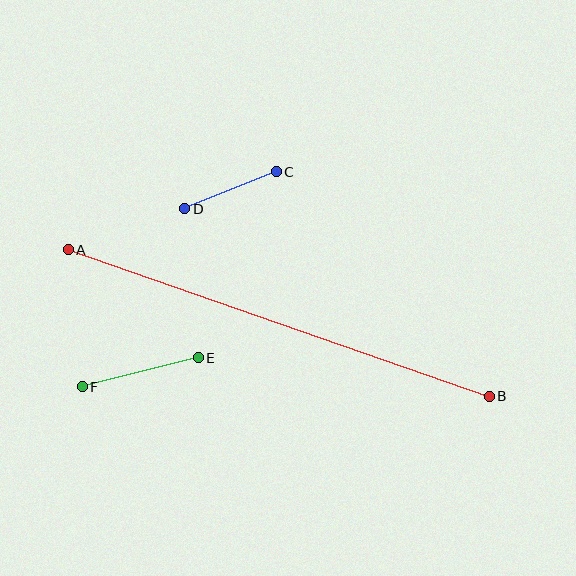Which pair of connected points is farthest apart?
Points A and B are farthest apart.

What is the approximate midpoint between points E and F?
The midpoint is at approximately (140, 372) pixels.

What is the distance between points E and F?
The distance is approximately 120 pixels.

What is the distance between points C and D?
The distance is approximately 99 pixels.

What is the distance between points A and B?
The distance is approximately 446 pixels.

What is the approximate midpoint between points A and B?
The midpoint is at approximately (279, 323) pixels.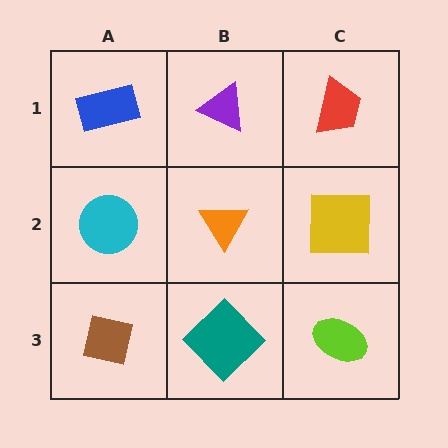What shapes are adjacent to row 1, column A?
A cyan circle (row 2, column A), a purple triangle (row 1, column B).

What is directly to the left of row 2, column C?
An orange triangle.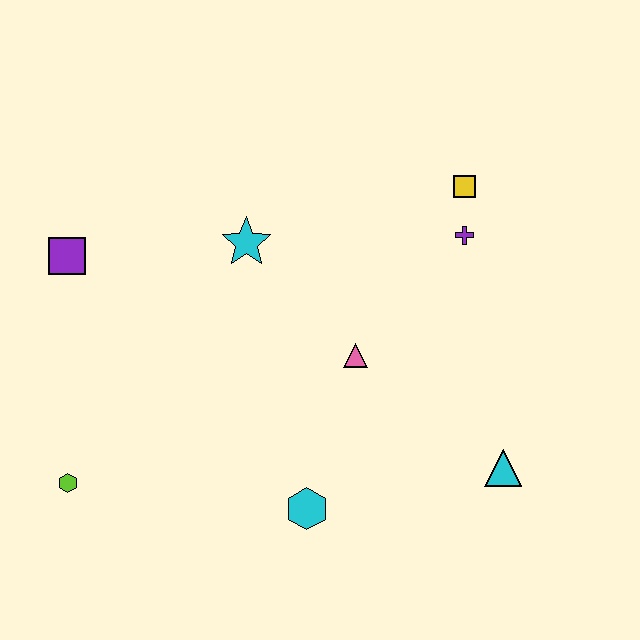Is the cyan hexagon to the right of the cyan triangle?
No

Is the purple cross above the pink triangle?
Yes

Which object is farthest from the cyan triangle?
The purple square is farthest from the cyan triangle.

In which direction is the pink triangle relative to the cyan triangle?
The pink triangle is to the left of the cyan triangle.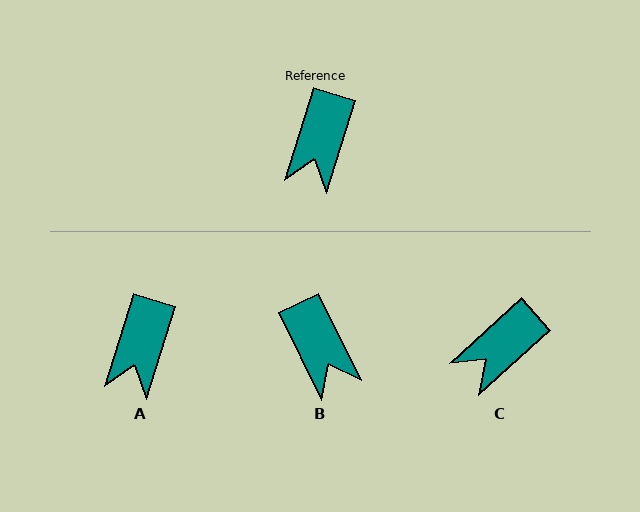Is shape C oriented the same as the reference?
No, it is off by about 30 degrees.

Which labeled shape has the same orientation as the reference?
A.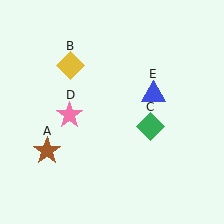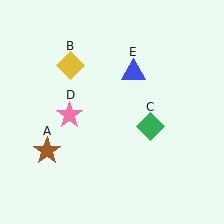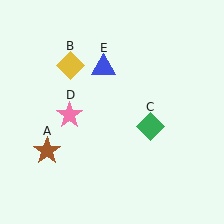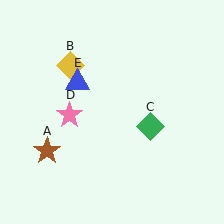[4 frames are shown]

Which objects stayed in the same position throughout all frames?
Brown star (object A) and yellow diamond (object B) and green diamond (object C) and pink star (object D) remained stationary.